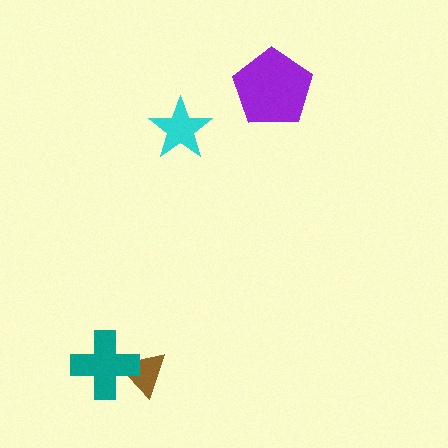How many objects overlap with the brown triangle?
1 object overlaps with the brown triangle.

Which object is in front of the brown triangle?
The teal cross is in front of the brown triangle.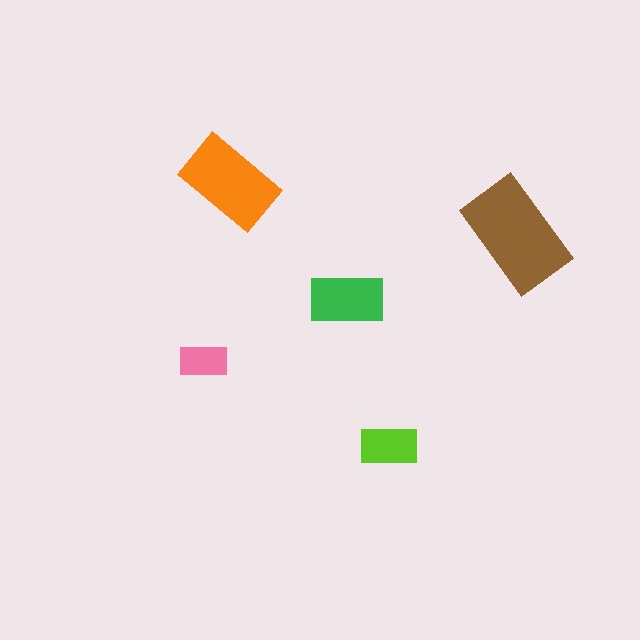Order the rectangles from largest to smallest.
the brown one, the orange one, the green one, the lime one, the pink one.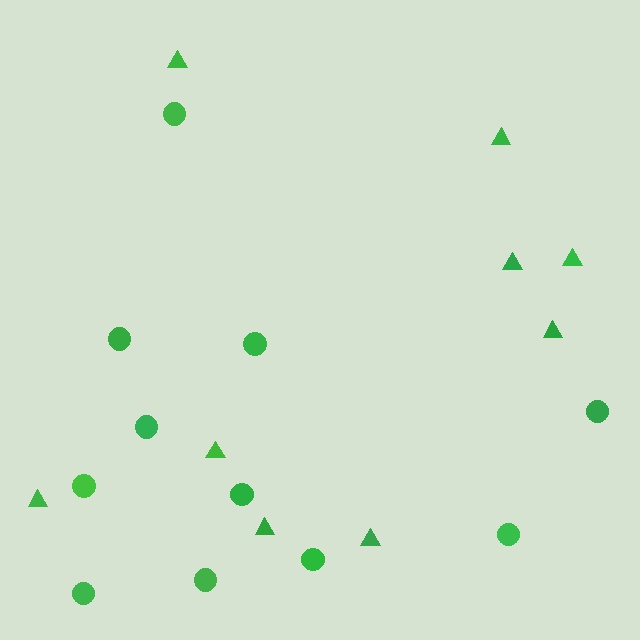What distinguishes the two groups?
There are 2 groups: one group of circles (11) and one group of triangles (9).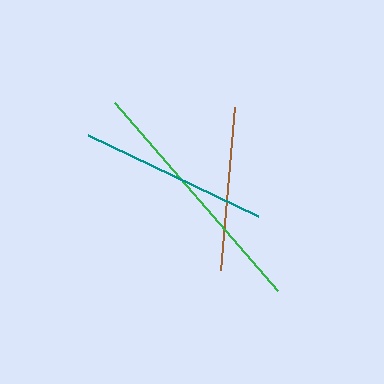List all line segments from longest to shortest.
From longest to shortest: green, teal, brown.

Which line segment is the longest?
The green line is the longest at approximately 250 pixels.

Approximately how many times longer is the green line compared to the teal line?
The green line is approximately 1.3 times the length of the teal line.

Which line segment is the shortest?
The brown line is the shortest at approximately 164 pixels.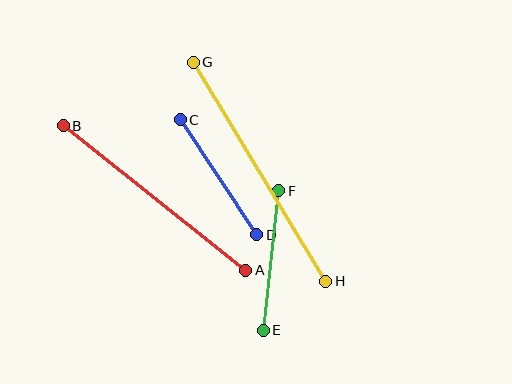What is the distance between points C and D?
The distance is approximately 138 pixels.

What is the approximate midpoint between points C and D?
The midpoint is at approximately (219, 177) pixels.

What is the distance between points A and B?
The distance is approximately 233 pixels.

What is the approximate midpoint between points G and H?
The midpoint is at approximately (259, 172) pixels.